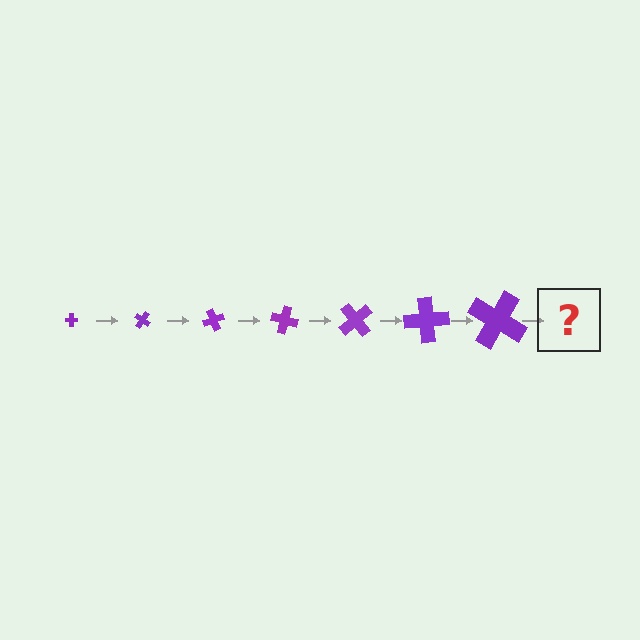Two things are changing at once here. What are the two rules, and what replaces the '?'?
The two rules are that the cross grows larger each step and it rotates 35 degrees each step. The '?' should be a cross, larger than the previous one and rotated 245 degrees from the start.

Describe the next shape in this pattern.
It should be a cross, larger than the previous one and rotated 245 degrees from the start.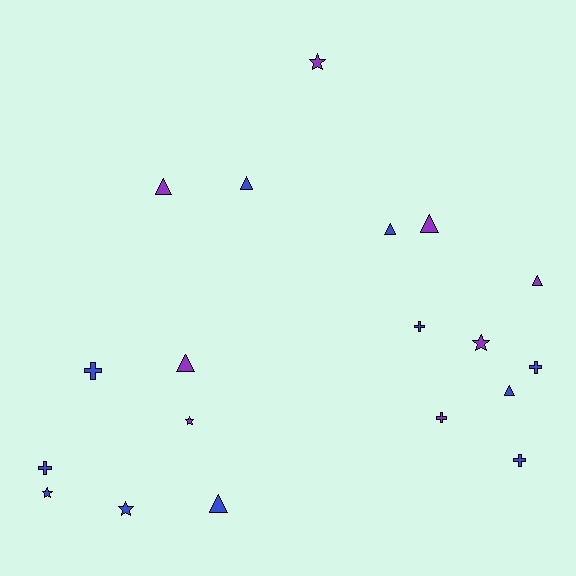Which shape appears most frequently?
Triangle, with 8 objects.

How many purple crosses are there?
There is 1 purple cross.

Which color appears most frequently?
Blue, with 11 objects.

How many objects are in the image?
There are 19 objects.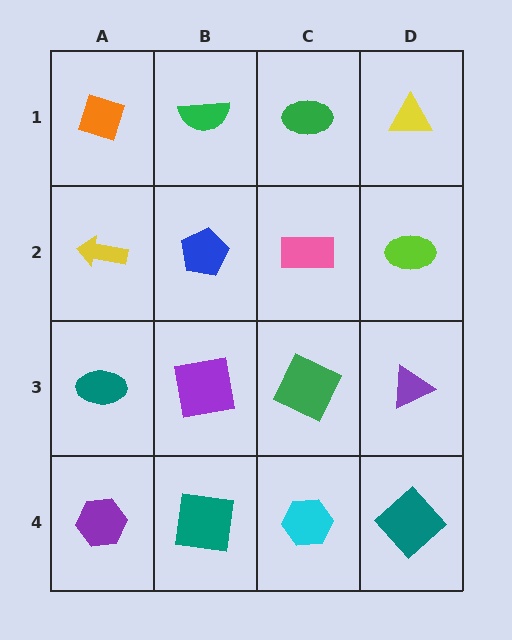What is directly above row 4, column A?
A teal ellipse.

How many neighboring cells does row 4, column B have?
3.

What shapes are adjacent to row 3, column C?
A pink rectangle (row 2, column C), a cyan hexagon (row 4, column C), a purple square (row 3, column B), a purple triangle (row 3, column D).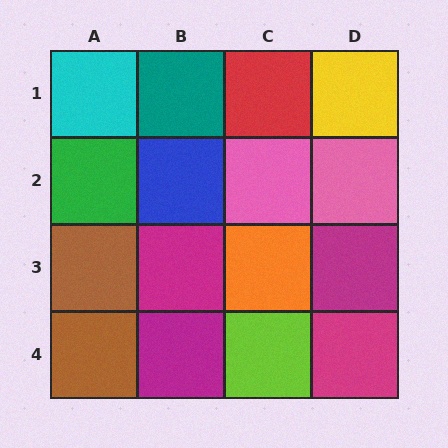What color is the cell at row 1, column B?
Teal.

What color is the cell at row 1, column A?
Cyan.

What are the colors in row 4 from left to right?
Brown, magenta, lime, magenta.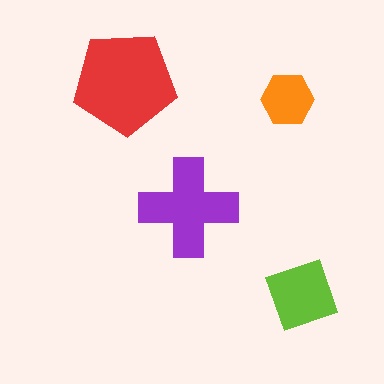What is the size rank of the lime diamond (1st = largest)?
3rd.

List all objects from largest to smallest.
The red pentagon, the purple cross, the lime diamond, the orange hexagon.